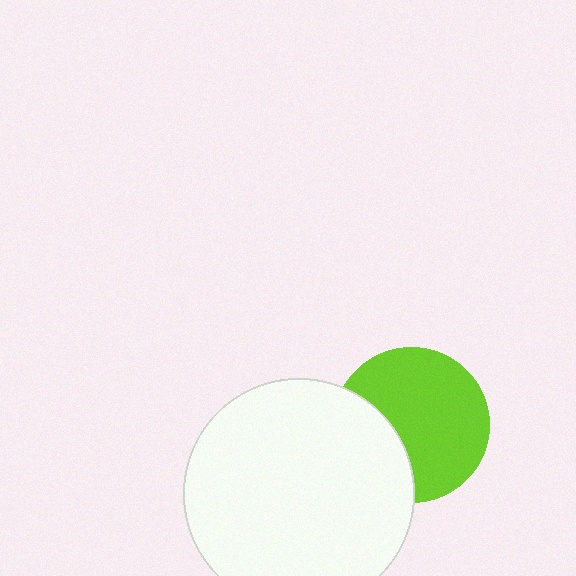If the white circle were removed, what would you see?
You would see the complete lime circle.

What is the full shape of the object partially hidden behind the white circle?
The partially hidden object is a lime circle.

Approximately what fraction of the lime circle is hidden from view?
Roughly 31% of the lime circle is hidden behind the white circle.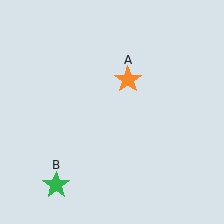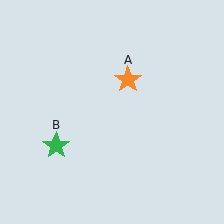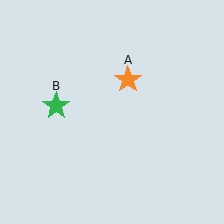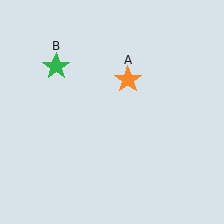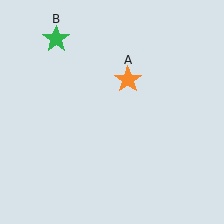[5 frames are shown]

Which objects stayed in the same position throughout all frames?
Orange star (object A) remained stationary.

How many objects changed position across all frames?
1 object changed position: green star (object B).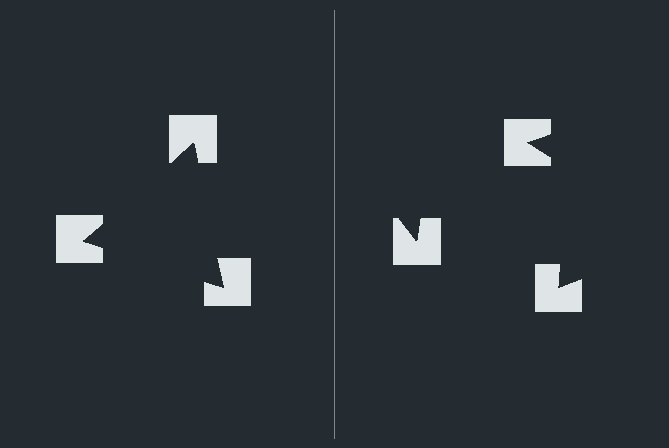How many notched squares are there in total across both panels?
6 — 3 on each side.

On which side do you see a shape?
An illusory triangle appears on the left side. On the right side the wedge cuts are rotated, so no coherent shape forms.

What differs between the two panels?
The notched squares are positioned identically on both sides; only the wedge orientations differ. On the left they align to a triangle; on the right they are misaligned.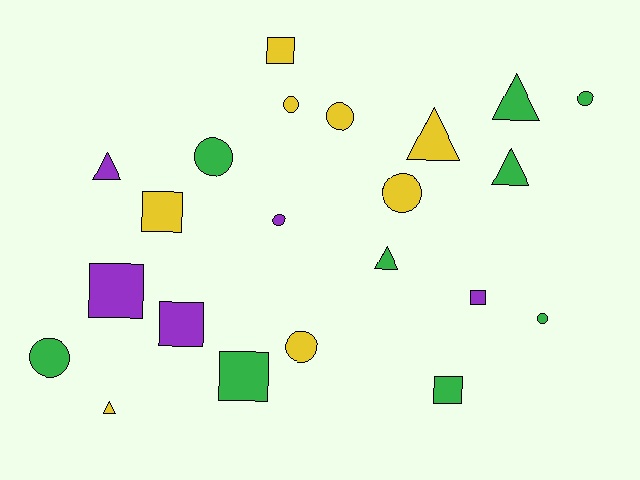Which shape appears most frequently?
Circle, with 9 objects.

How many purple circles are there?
There is 1 purple circle.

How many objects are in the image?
There are 22 objects.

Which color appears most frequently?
Green, with 9 objects.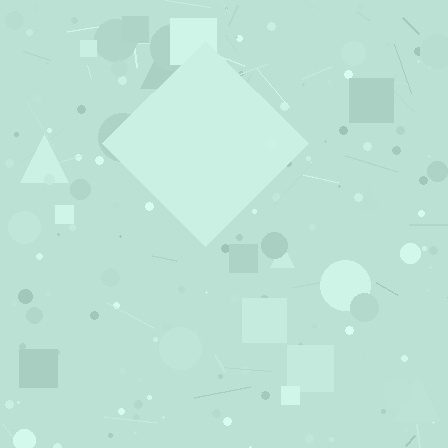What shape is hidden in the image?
A diamond is hidden in the image.